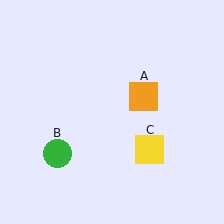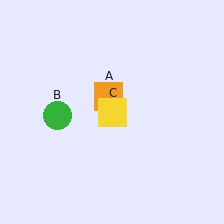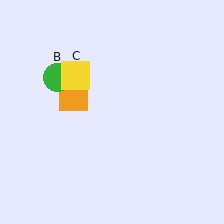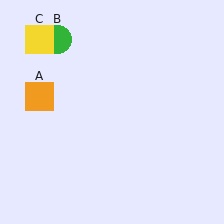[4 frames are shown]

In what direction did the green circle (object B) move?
The green circle (object B) moved up.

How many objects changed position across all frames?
3 objects changed position: orange square (object A), green circle (object B), yellow square (object C).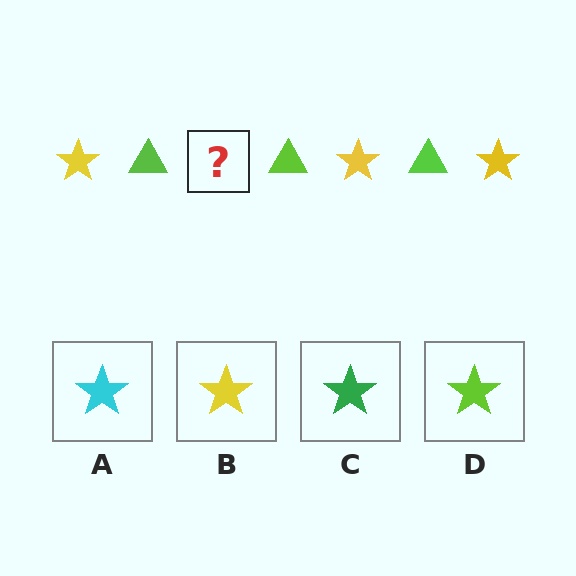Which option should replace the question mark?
Option B.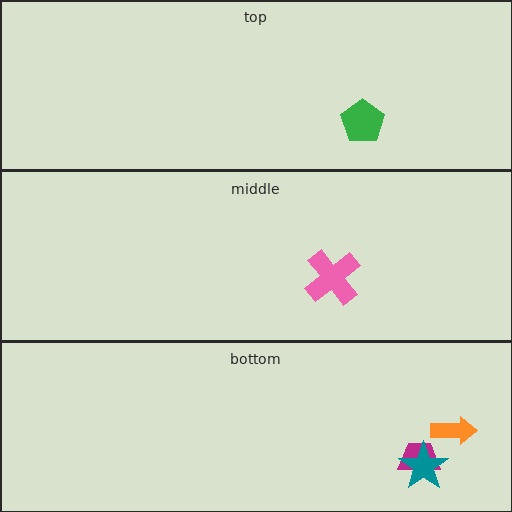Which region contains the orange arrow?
The bottom region.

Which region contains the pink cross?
The middle region.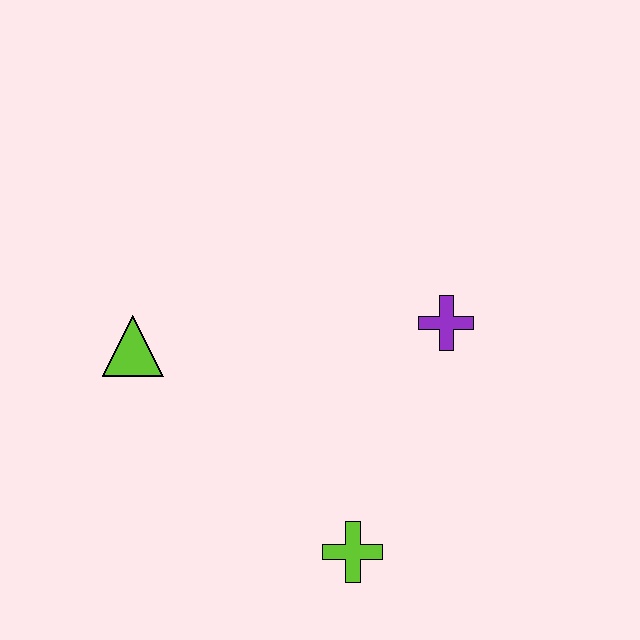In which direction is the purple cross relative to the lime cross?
The purple cross is above the lime cross.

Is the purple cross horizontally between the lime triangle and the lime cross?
No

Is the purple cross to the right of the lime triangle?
Yes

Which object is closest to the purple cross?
The lime cross is closest to the purple cross.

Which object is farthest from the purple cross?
The lime triangle is farthest from the purple cross.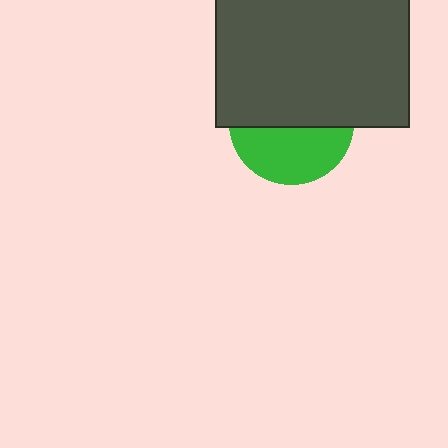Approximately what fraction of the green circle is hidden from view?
Roughly 55% of the green circle is hidden behind the dark gray rectangle.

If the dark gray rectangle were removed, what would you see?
You would see the complete green circle.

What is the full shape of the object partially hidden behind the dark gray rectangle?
The partially hidden object is a green circle.